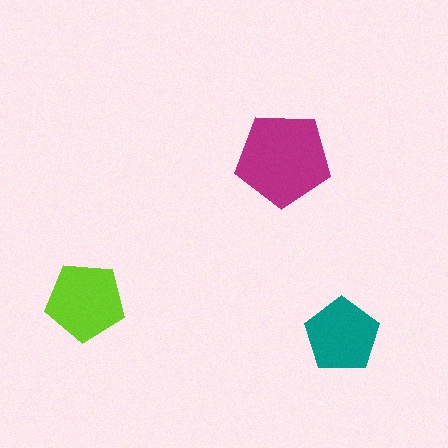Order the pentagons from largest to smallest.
the magenta one, the lime one, the teal one.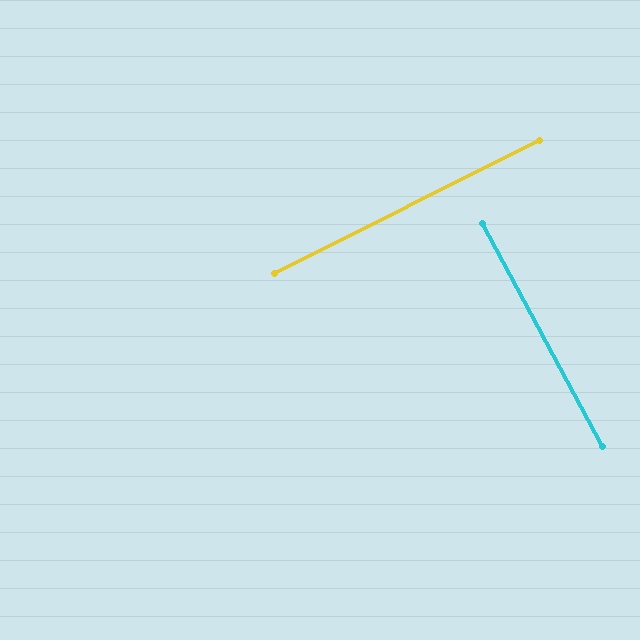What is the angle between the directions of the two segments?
Approximately 88 degrees.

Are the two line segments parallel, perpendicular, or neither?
Perpendicular — they meet at approximately 88°.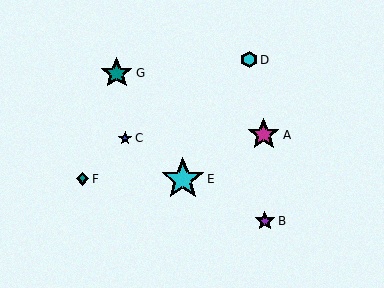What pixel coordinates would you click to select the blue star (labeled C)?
Click at (125, 138) to select the blue star C.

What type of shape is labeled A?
Shape A is a magenta star.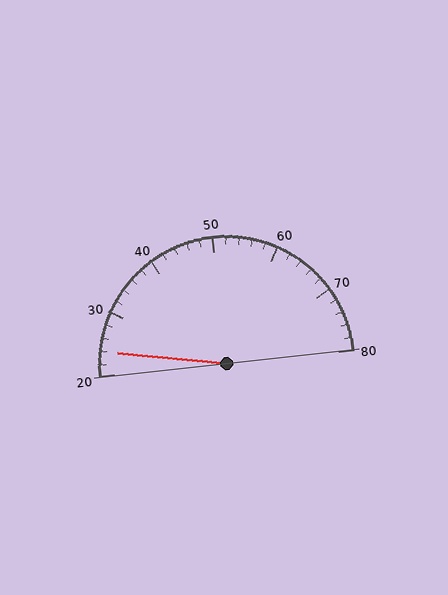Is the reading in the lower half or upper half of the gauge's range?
The reading is in the lower half of the range (20 to 80).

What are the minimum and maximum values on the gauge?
The gauge ranges from 20 to 80.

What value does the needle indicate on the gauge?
The needle indicates approximately 24.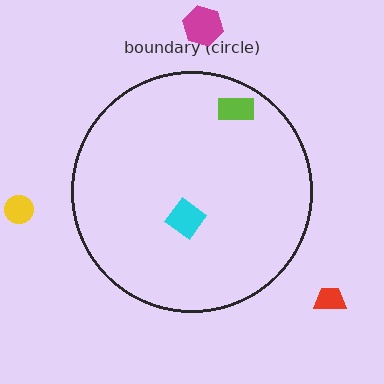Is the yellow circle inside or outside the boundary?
Outside.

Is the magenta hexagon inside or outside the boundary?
Outside.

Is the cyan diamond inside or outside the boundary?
Inside.